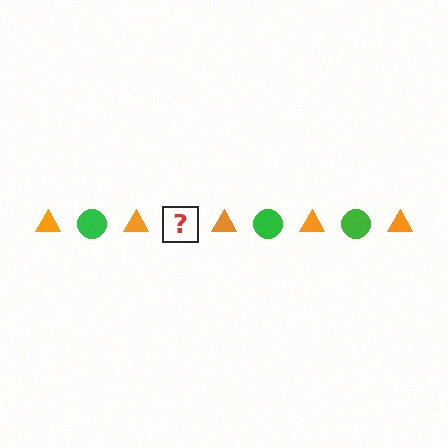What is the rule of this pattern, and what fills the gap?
The rule is that the pattern alternates between orange triangle and green circle. The gap should be filled with a green circle.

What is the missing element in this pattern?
The missing element is a green circle.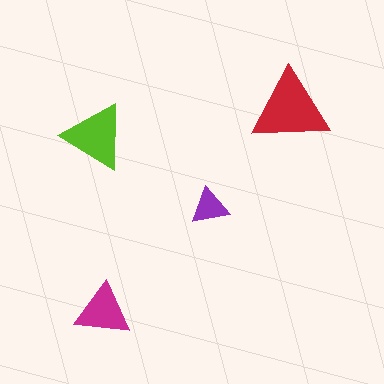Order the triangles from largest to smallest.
the red one, the lime one, the magenta one, the purple one.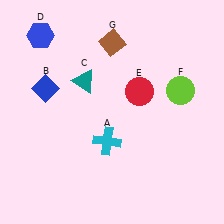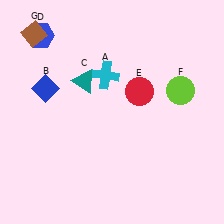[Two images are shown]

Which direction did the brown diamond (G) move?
The brown diamond (G) moved left.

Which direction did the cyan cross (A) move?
The cyan cross (A) moved up.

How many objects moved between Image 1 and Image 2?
2 objects moved between the two images.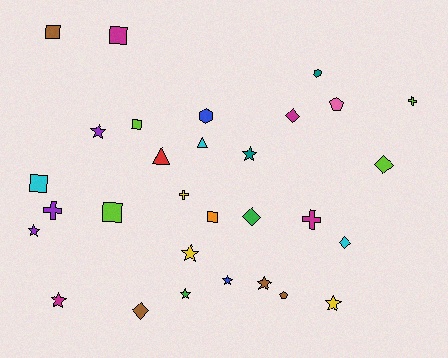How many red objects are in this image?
There is 1 red object.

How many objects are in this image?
There are 30 objects.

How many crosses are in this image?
There are 4 crosses.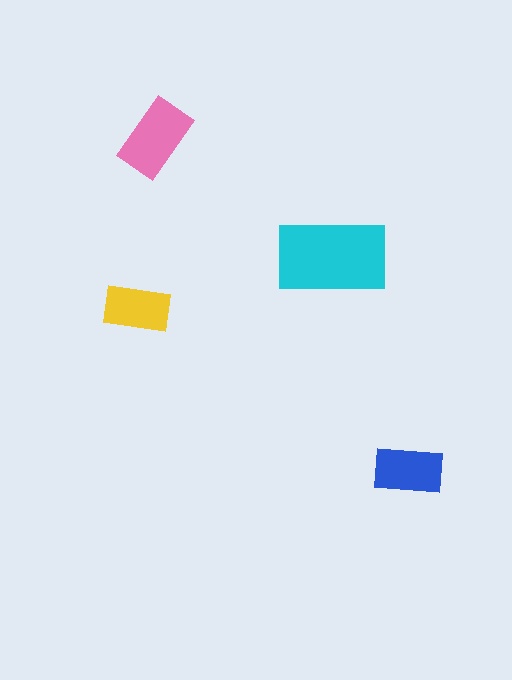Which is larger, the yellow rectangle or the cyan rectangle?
The cyan one.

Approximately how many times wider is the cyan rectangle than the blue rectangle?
About 1.5 times wider.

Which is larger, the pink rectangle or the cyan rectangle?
The cyan one.